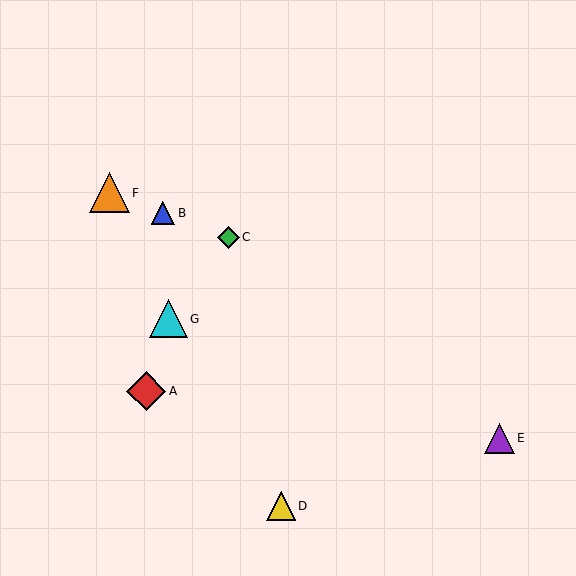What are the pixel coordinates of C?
Object C is at (228, 237).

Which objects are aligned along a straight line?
Objects B, C, F are aligned along a straight line.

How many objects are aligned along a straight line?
3 objects (B, C, F) are aligned along a straight line.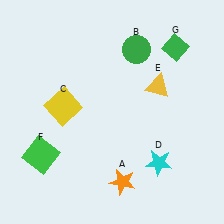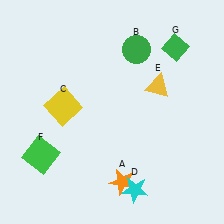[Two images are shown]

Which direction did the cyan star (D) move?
The cyan star (D) moved down.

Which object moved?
The cyan star (D) moved down.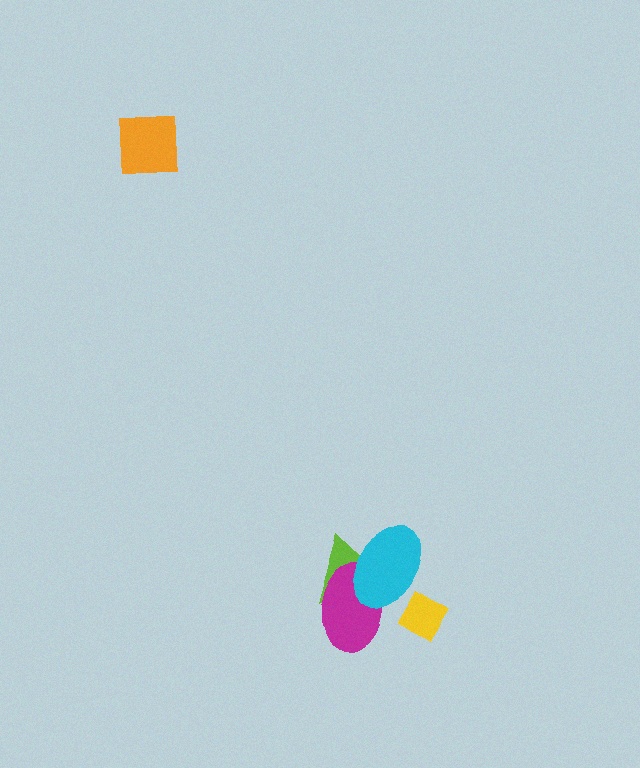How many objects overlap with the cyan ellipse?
3 objects overlap with the cyan ellipse.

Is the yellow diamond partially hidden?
Yes, it is partially covered by another shape.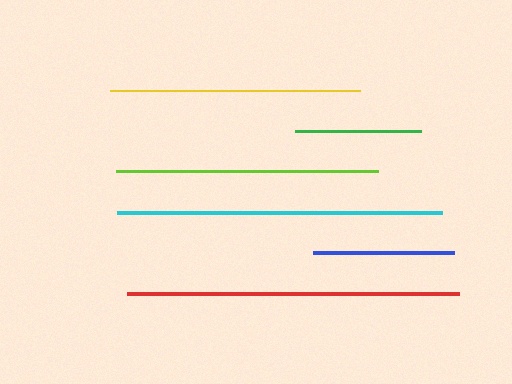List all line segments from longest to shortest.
From longest to shortest: red, cyan, lime, yellow, blue, green.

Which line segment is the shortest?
The green line is the shortest at approximately 126 pixels.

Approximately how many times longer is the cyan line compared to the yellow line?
The cyan line is approximately 1.3 times the length of the yellow line.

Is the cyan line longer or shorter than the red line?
The red line is longer than the cyan line.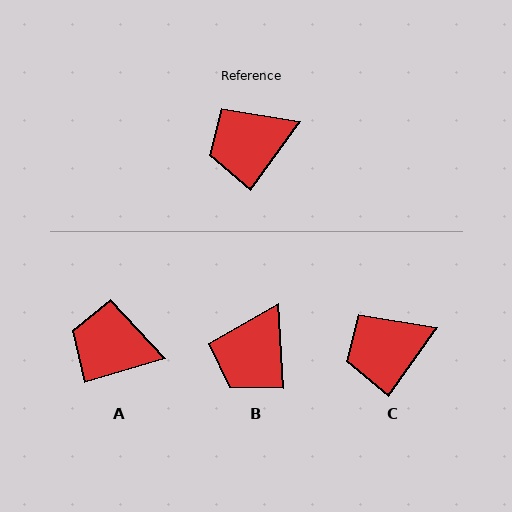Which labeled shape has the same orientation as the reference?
C.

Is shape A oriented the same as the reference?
No, it is off by about 37 degrees.